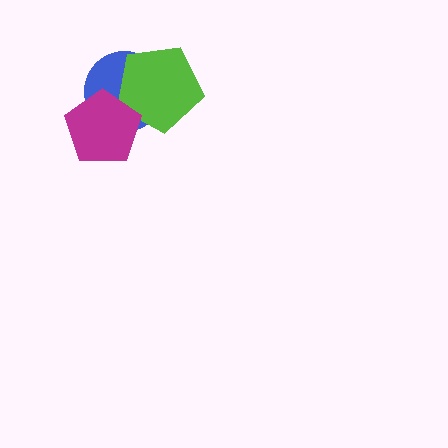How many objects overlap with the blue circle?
2 objects overlap with the blue circle.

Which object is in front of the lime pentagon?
The magenta pentagon is in front of the lime pentagon.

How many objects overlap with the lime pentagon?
2 objects overlap with the lime pentagon.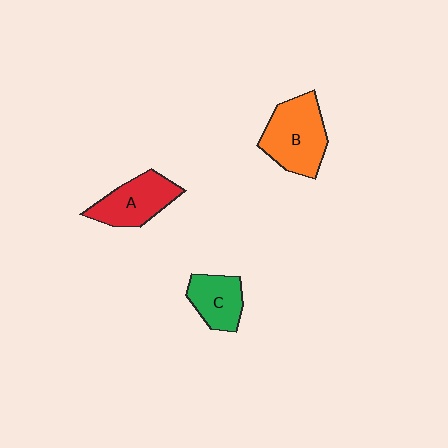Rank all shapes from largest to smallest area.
From largest to smallest: B (orange), A (red), C (green).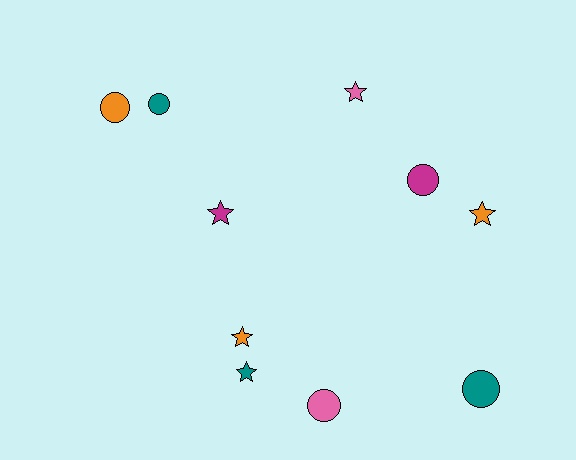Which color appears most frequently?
Teal, with 3 objects.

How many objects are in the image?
There are 10 objects.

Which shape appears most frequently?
Star, with 5 objects.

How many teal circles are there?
There are 2 teal circles.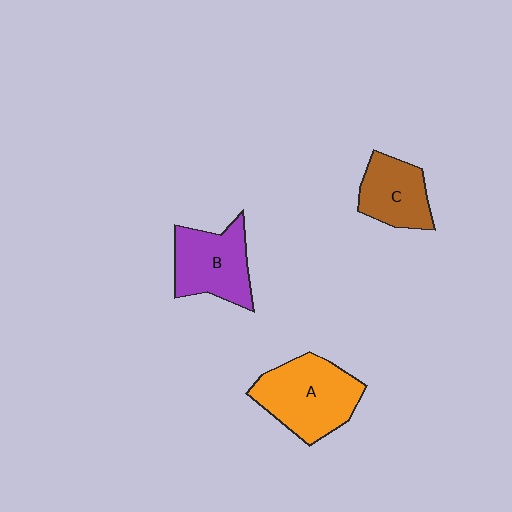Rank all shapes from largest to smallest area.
From largest to smallest: A (orange), B (purple), C (brown).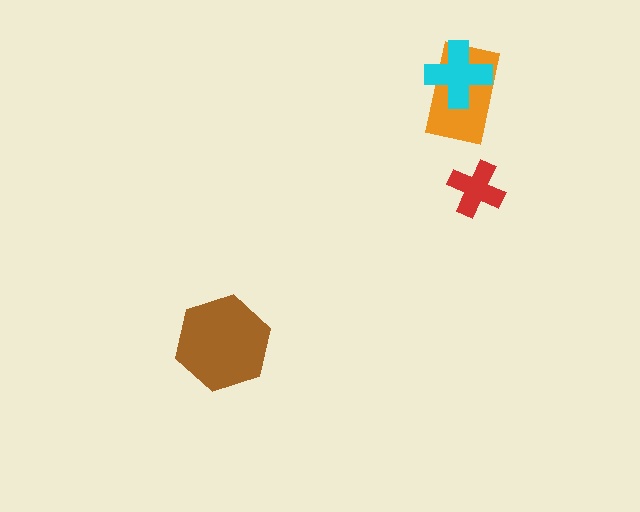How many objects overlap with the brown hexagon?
0 objects overlap with the brown hexagon.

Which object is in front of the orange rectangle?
The cyan cross is in front of the orange rectangle.